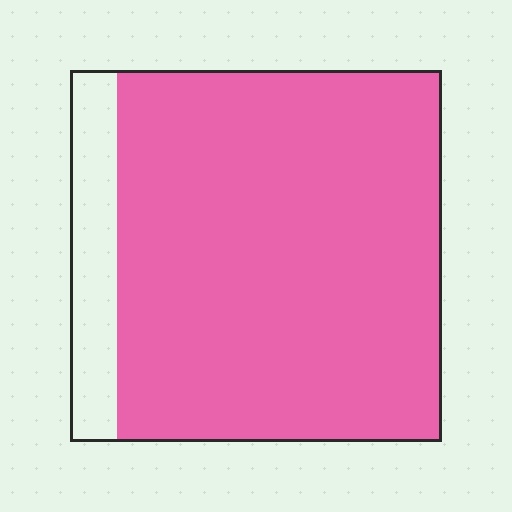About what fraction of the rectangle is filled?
About seven eighths (7/8).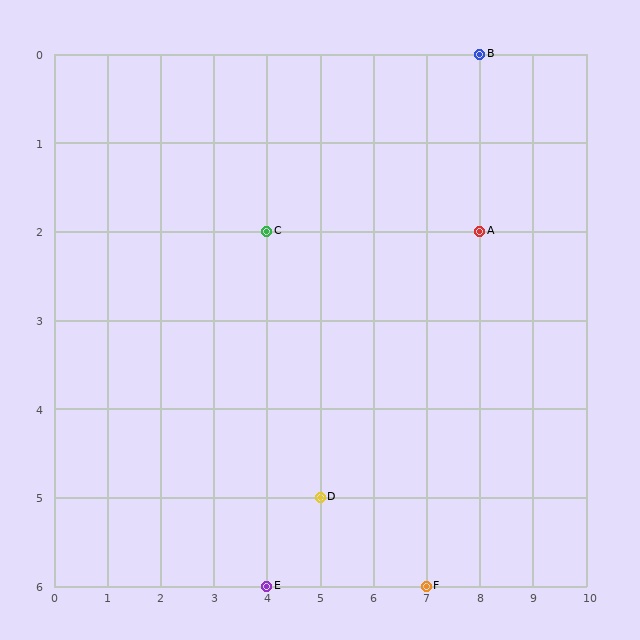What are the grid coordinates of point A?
Point A is at grid coordinates (8, 2).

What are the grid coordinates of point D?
Point D is at grid coordinates (5, 5).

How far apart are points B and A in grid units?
Points B and A are 2 rows apart.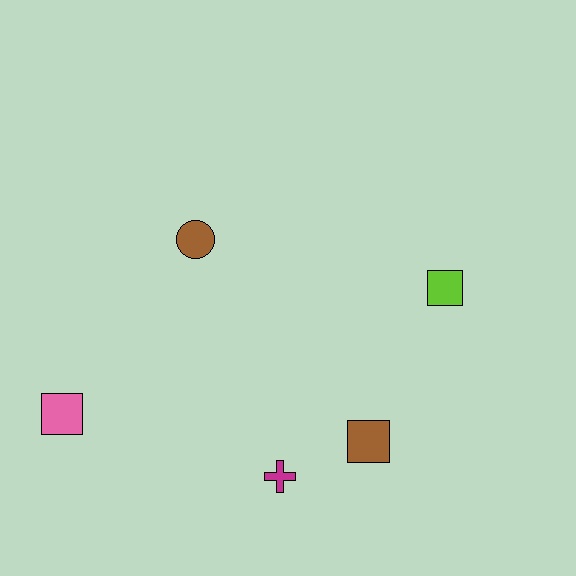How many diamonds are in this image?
There are no diamonds.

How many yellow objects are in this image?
There are no yellow objects.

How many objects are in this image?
There are 5 objects.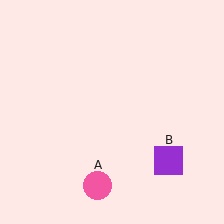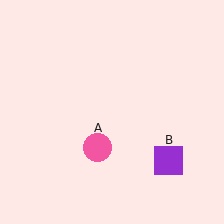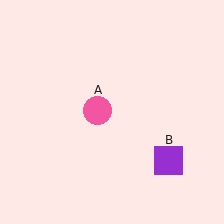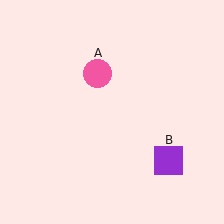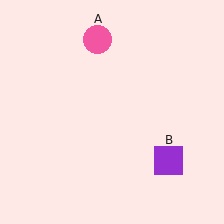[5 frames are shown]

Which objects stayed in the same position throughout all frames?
Purple square (object B) remained stationary.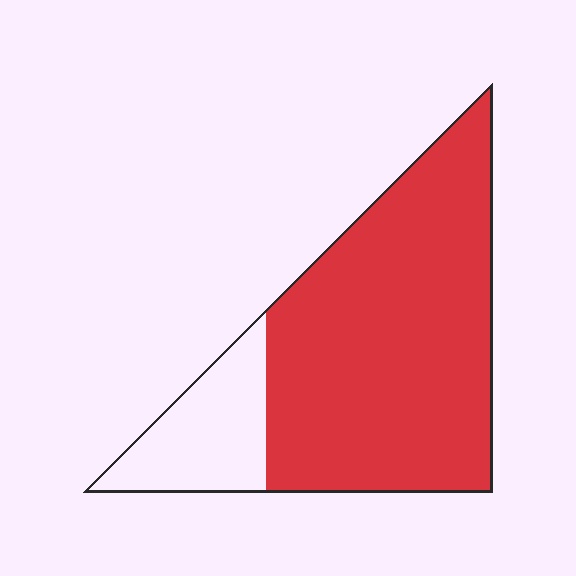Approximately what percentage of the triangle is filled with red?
Approximately 80%.